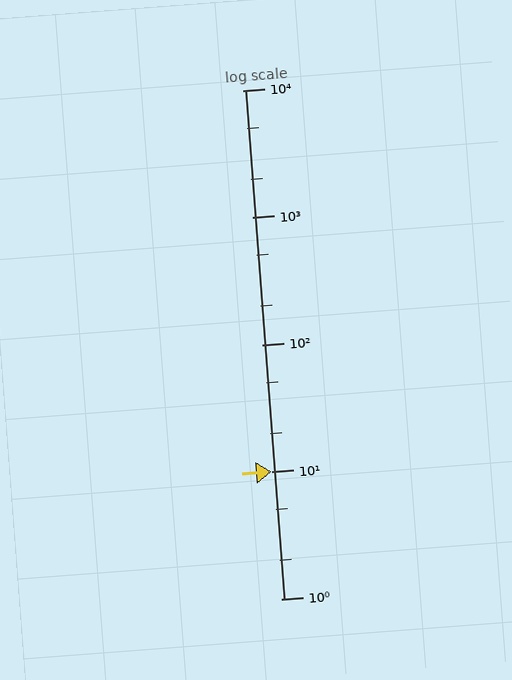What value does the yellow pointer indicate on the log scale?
The pointer indicates approximately 10.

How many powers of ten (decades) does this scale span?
The scale spans 4 decades, from 1 to 10000.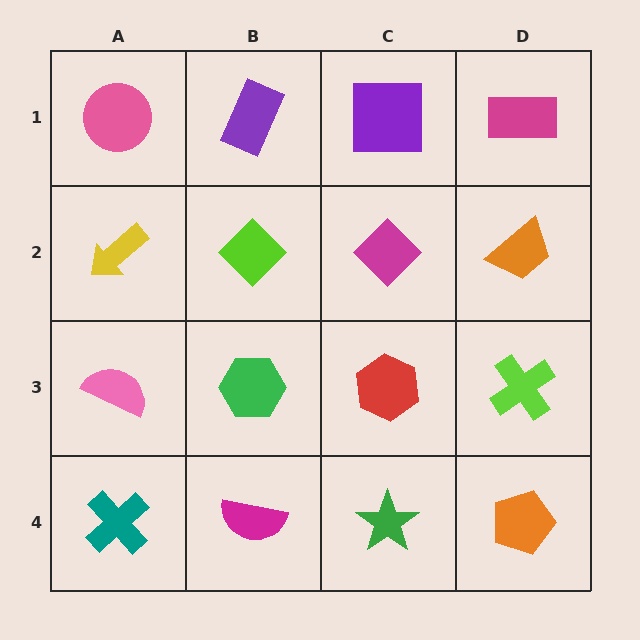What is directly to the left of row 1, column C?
A purple rectangle.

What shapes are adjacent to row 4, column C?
A red hexagon (row 3, column C), a magenta semicircle (row 4, column B), an orange pentagon (row 4, column D).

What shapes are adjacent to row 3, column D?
An orange trapezoid (row 2, column D), an orange pentagon (row 4, column D), a red hexagon (row 3, column C).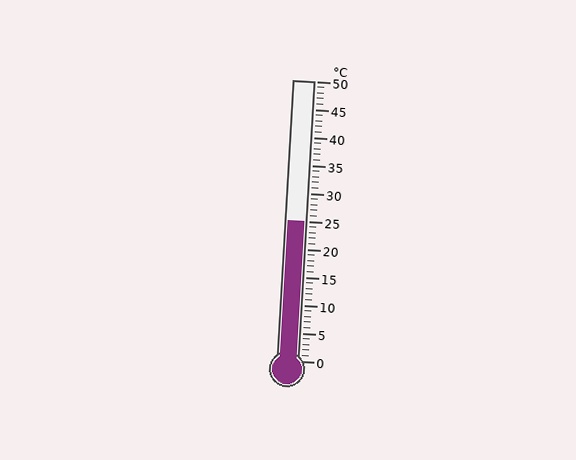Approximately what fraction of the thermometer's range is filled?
The thermometer is filled to approximately 50% of its range.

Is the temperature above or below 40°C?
The temperature is below 40°C.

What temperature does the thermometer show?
The thermometer shows approximately 25°C.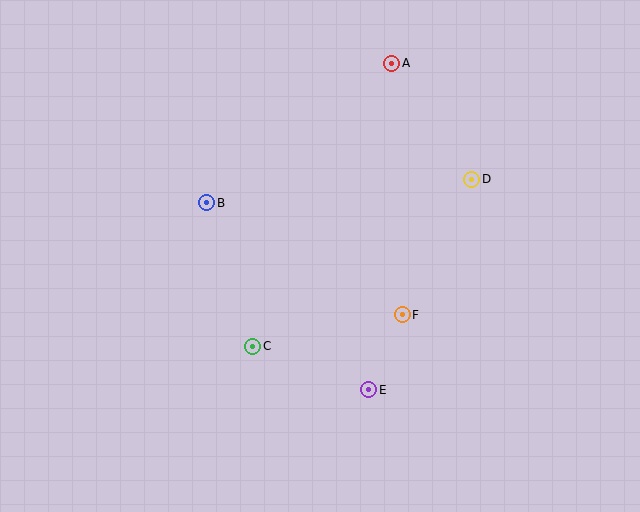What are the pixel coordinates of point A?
Point A is at (392, 63).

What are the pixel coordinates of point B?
Point B is at (207, 203).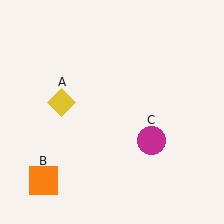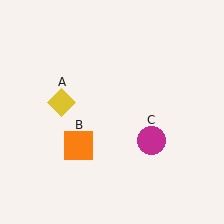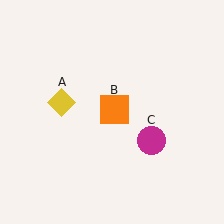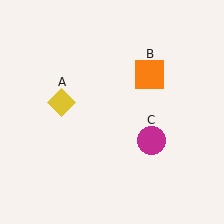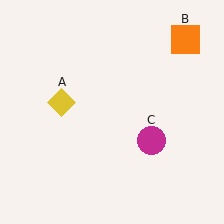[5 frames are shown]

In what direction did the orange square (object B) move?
The orange square (object B) moved up and to the right.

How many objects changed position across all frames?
1 object changed position: orange square (object B).